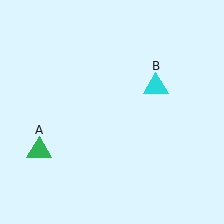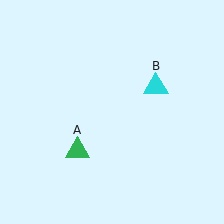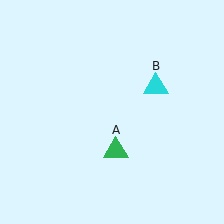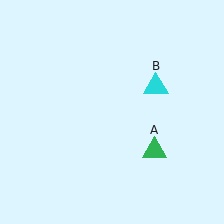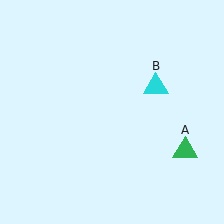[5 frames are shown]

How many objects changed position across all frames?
1 object changed position: green triangle (object A).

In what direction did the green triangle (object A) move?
The green triangle (object A) moved right.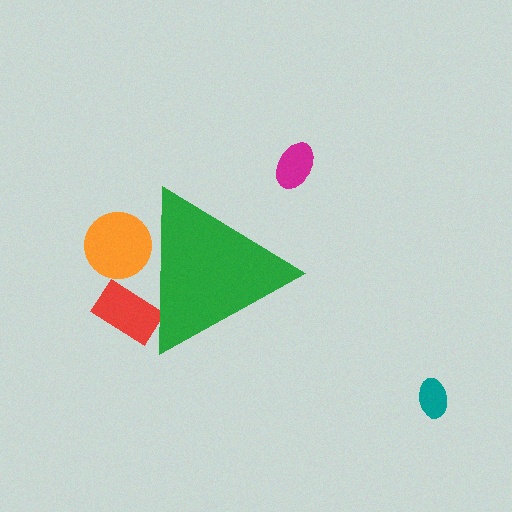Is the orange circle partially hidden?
Yes, the orange circle is partially hidden behind the green triangle.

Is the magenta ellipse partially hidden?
No, the magenta ellipse is fully visible.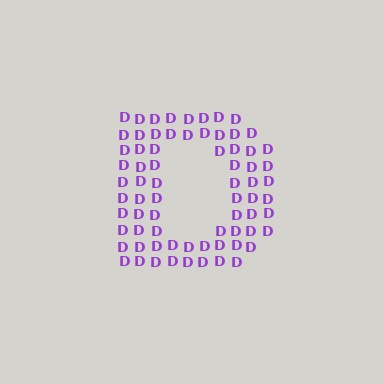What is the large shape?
The large shape is the letter D.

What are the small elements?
The small elements are letter D's.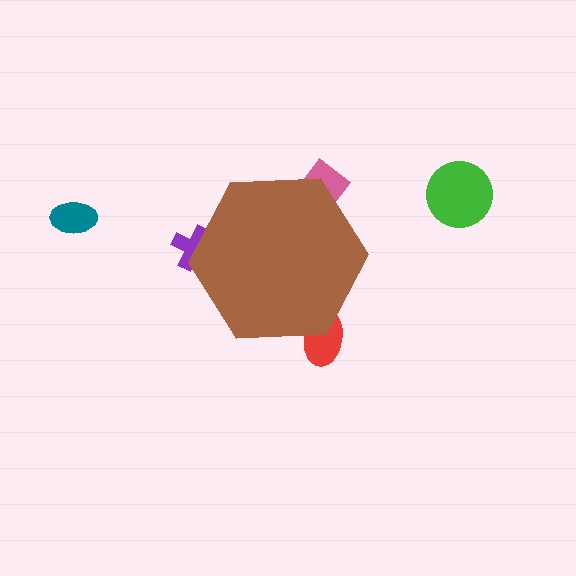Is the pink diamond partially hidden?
Yes, the pink diamond is partially hidden behind the brown hexagon.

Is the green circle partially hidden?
No, the green circle is fully visible.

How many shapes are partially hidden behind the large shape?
3 shapes are partially hidden.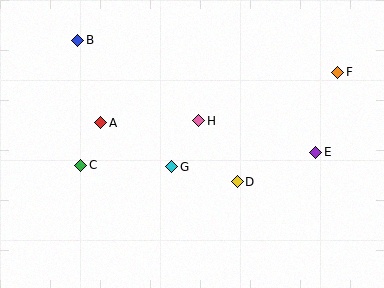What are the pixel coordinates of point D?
Point D is at (237, 182).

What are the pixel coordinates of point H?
Point H is at (199, 121).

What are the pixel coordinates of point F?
Point F is at (338, 73).